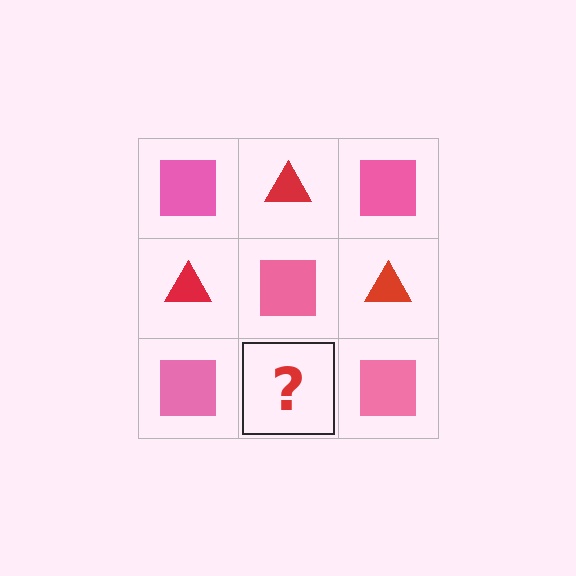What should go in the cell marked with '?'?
The missing cell should contain a red triangle.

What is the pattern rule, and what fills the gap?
The rule is that it alternates pink square and red triangle in a checkerboard pattern. The gap should be filled with a red triangle.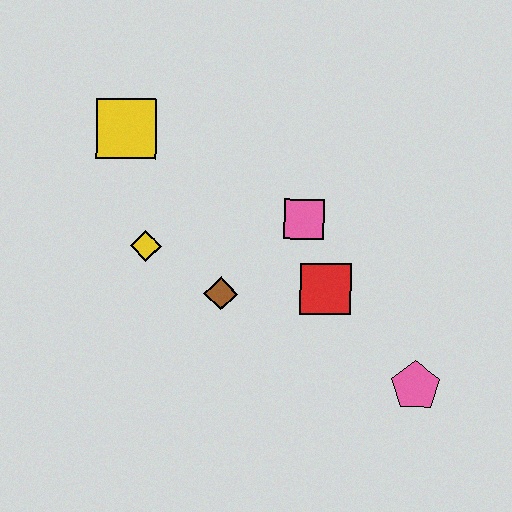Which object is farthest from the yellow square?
The pink pentagon is farthest from the yellow square.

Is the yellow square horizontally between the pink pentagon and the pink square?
No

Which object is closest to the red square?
The pink square is closest to the red square.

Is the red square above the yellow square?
No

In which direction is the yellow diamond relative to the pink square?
The yellow diamond is to the left of the pink square.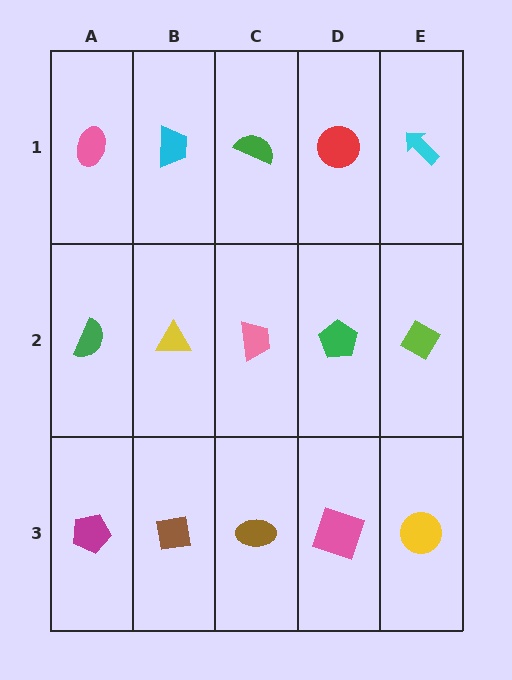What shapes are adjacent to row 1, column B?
A yellow triangle (row 2, column B), a pink ellipse (row 1, column A), a green semicircle (row 1, column C).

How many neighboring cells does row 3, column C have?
3.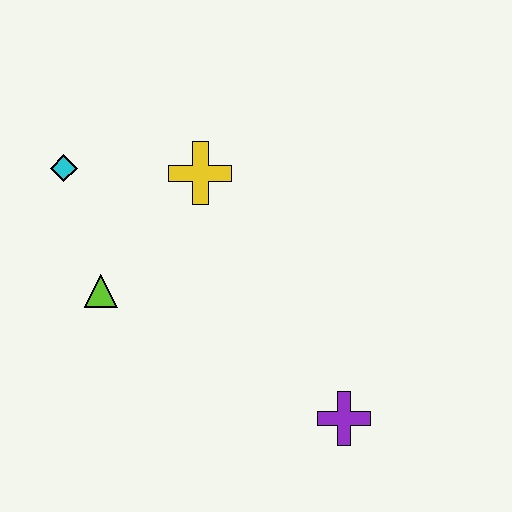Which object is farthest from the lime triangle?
The purple cross is farthest from the lime triangle.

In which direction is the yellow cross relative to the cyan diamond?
The yellow cross is to the right of the cyan diamond.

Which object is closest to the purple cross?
The lime triangle is closest to the purple cross.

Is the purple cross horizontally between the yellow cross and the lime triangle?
No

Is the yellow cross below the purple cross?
No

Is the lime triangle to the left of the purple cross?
Yes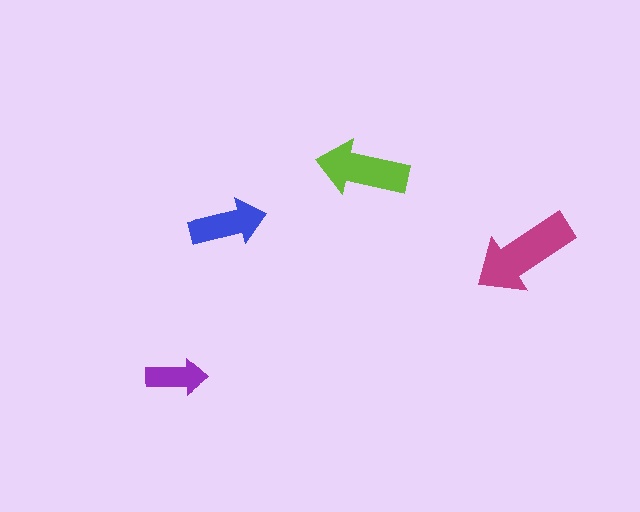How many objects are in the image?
There are 4 objects in the image.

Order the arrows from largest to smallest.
the magenta one, the lime one, the blue one, the purple one.